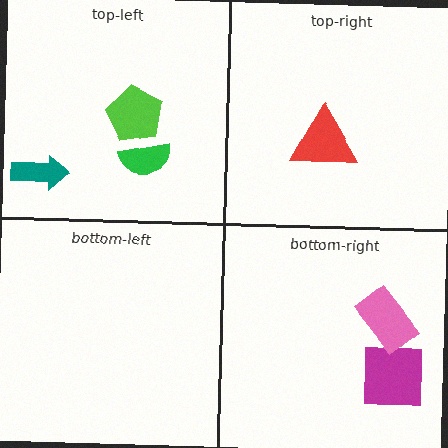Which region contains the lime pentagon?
The top-left region.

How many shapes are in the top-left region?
3.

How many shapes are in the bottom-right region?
2.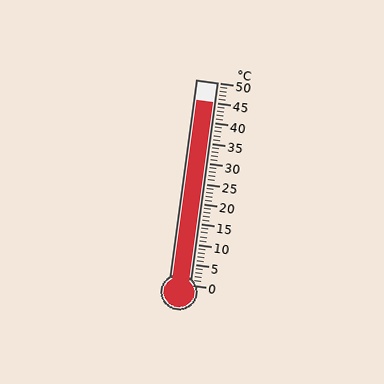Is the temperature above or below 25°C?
The temperature is above 25°C.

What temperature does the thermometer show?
The thermometer shows approximately 45°C.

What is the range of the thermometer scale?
The thermometer scale ranges from 0°C to 50°C.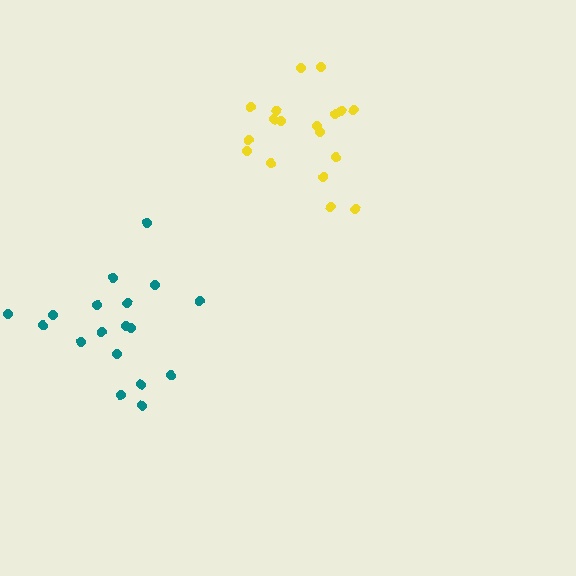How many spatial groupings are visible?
There are 2 spatial groupings.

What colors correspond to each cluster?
The clusters are colored: teal, yellow.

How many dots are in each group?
Group 1: 18 dots, Group 2: 18 dots (36 total).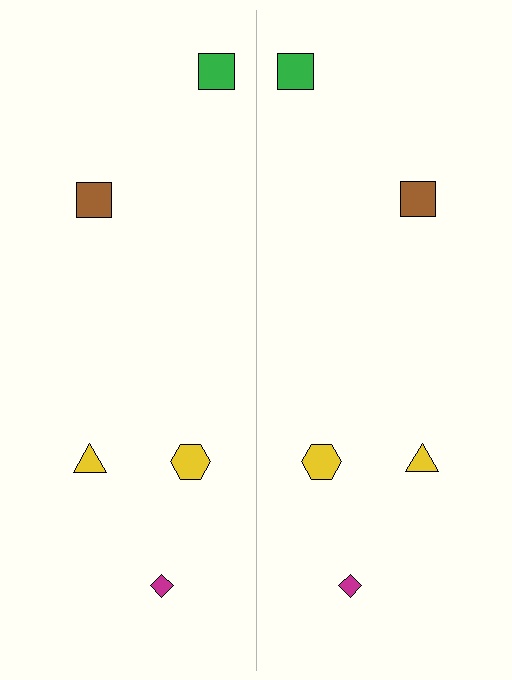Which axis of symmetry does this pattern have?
The pattern has a vertical axis of symmetry running through the center of the image.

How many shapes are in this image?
There are 10 shapes in this image.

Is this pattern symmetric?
Yes, this pattern has bilateral (reflection) symmetry.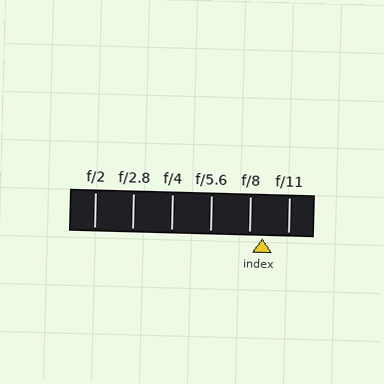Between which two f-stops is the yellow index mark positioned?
The index mark is between f/8 and f/11.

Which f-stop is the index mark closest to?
The index mark is closest to f/8.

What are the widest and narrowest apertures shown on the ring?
The widest aperture shown is f/2 and the narrowest is f/11.